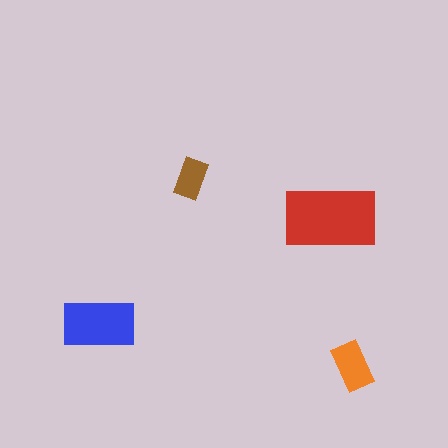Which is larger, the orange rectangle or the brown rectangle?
The orange one.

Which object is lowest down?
The orange rectangle is bottommost.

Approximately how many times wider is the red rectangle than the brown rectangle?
About 2.5 times wider.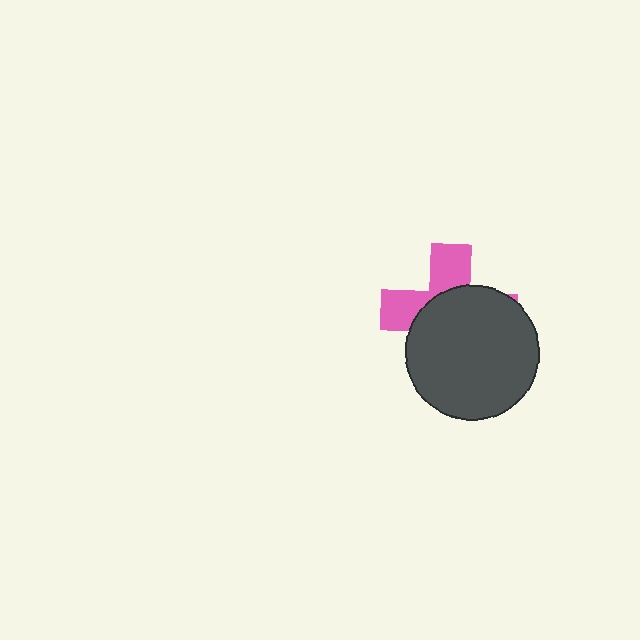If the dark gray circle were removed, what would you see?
You would see the complete pink cross.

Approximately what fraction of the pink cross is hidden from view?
Roughly 63% of the pink cross is hidden behind the dark gray circle.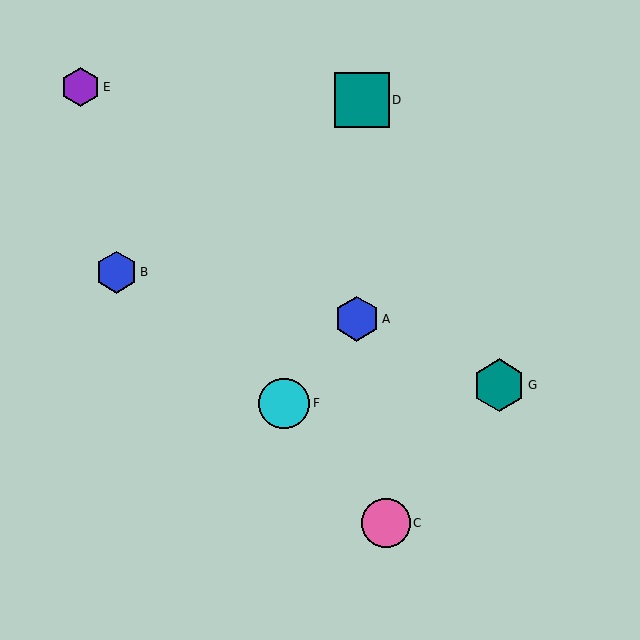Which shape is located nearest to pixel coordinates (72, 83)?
The purple hexagon (labeled E) at (81, 87) is nearest to that location.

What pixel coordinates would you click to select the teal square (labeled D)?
Click at (362, 100) to select the teal square D.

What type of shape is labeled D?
Shape D is a teal square.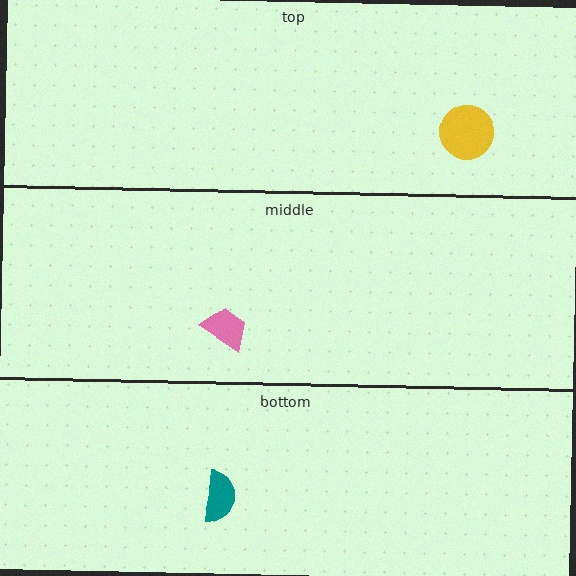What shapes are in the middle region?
The pink trapezoid.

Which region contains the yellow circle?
The top region.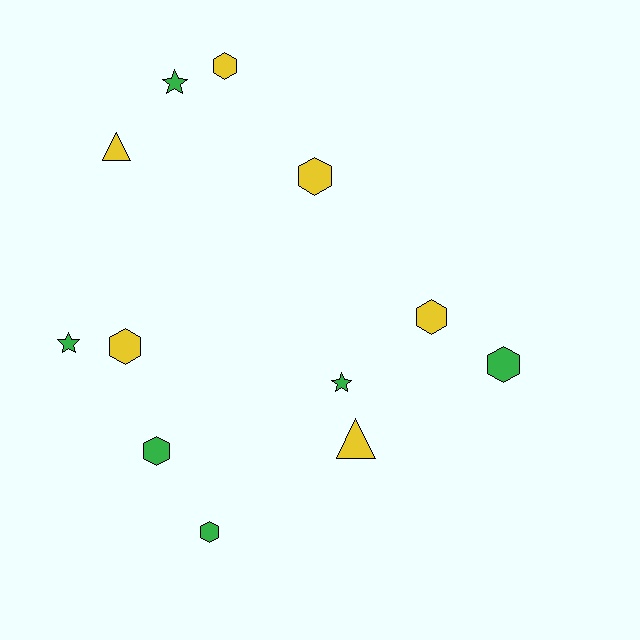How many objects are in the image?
There are 12 objects.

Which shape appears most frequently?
Hexagon, with 7 objects.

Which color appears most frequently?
Green, with 6 objects.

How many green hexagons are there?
There are 3 green hexagons.